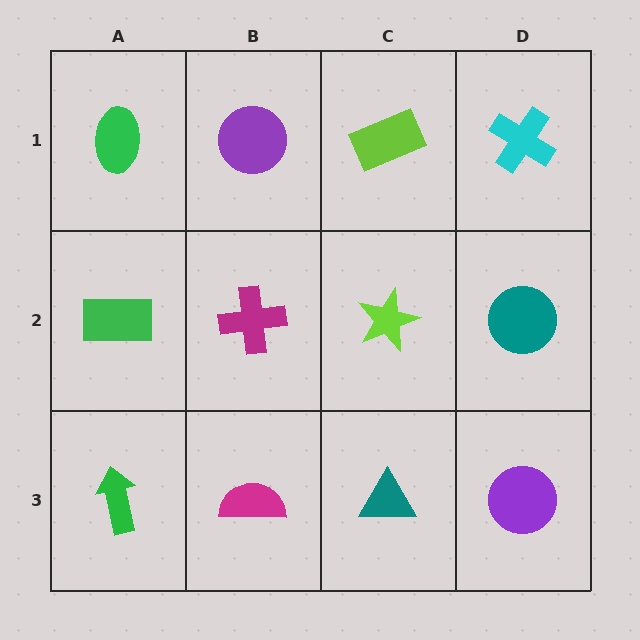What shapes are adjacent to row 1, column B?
A magenta cross (row 2, column B), a green ellipse (row 1, column A), a lime rectangle (row 1, column C).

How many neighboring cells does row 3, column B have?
3.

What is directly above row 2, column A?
A green ellipse.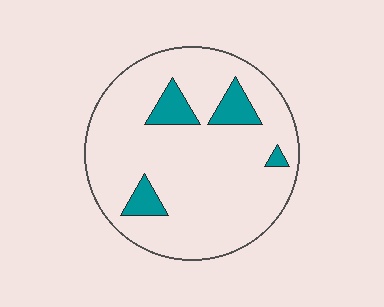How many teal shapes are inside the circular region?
4.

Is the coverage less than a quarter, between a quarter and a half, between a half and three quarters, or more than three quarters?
Less than a quarter.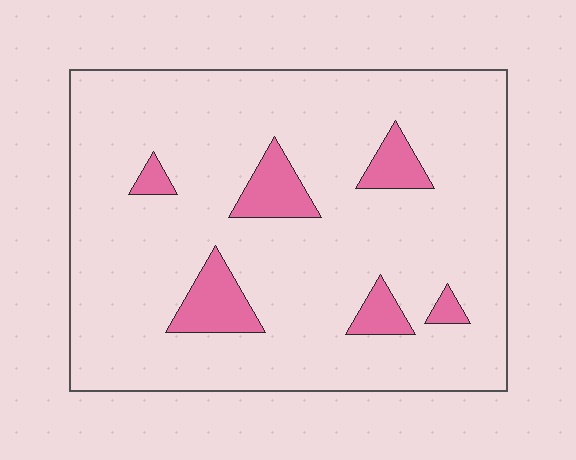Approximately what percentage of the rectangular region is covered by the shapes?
Approximately 10%.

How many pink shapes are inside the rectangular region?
6.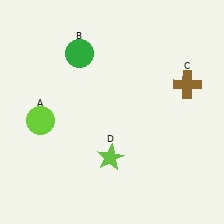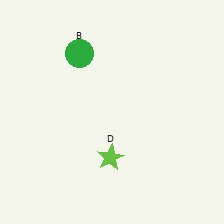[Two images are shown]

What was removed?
The lime circle (A), the brown cross (C) were removed in Image 2.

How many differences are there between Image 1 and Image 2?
There are 2 differences between the two images.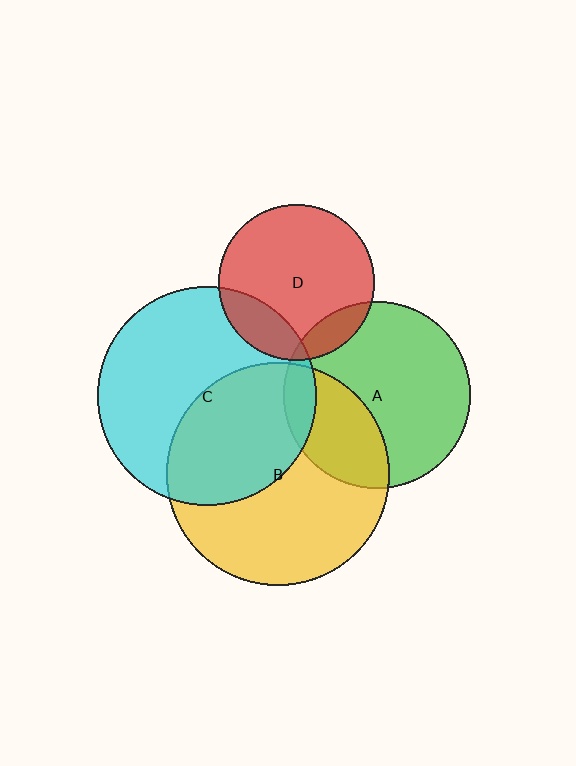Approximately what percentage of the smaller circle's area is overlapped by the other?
Approximately 45%.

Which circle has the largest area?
Circle B (yellow).